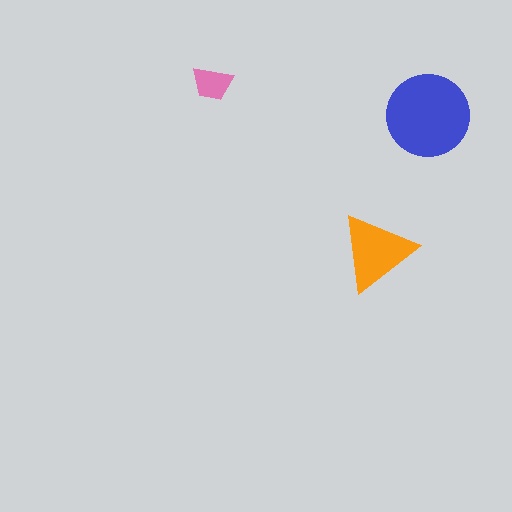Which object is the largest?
The blue circle.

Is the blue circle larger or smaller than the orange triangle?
Larger.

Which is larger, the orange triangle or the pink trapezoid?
The orange triangle.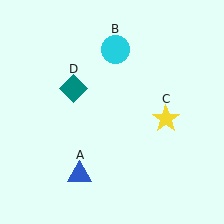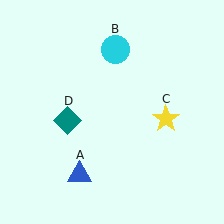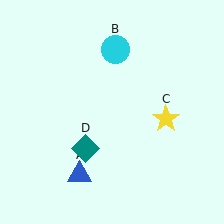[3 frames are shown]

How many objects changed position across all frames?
1 object changed position: teal diamond (object D).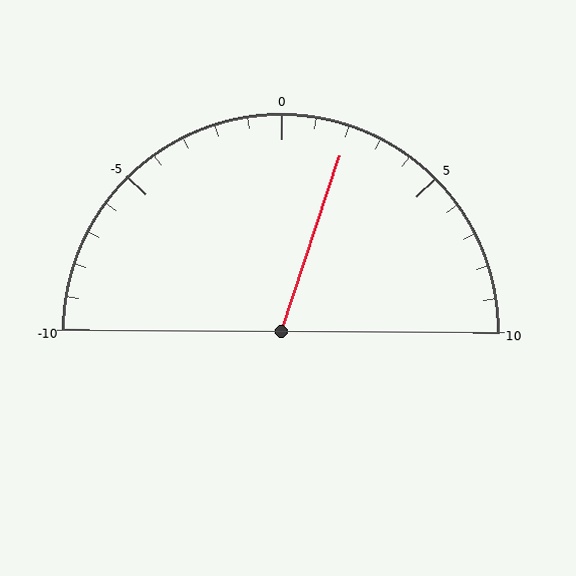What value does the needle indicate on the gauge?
The needle indicates approximately 2.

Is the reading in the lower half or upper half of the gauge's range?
The reading is in the upper half of the range (-10 to 10).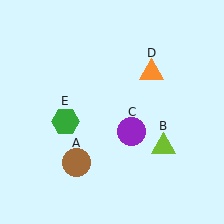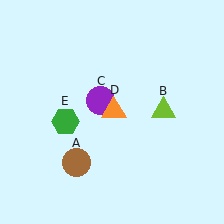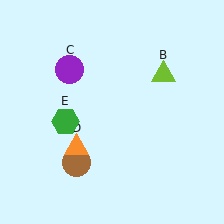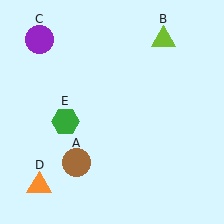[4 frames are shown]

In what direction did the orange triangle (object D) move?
The orange triangle (object D) moved down and to the left.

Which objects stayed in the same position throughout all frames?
Brown circle (object A) and green hexagon (object E) remained stationary.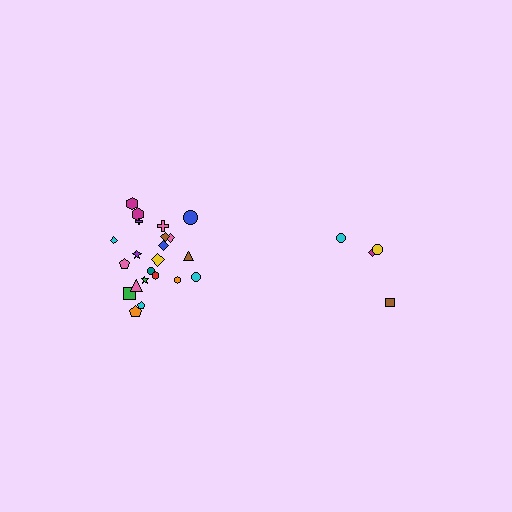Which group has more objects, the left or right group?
The left group.